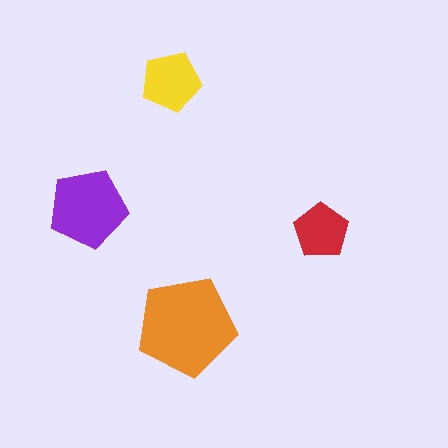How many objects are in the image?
There are 4 objects in the image.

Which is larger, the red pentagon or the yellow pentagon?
The yellow one.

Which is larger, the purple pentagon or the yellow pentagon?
The purple one.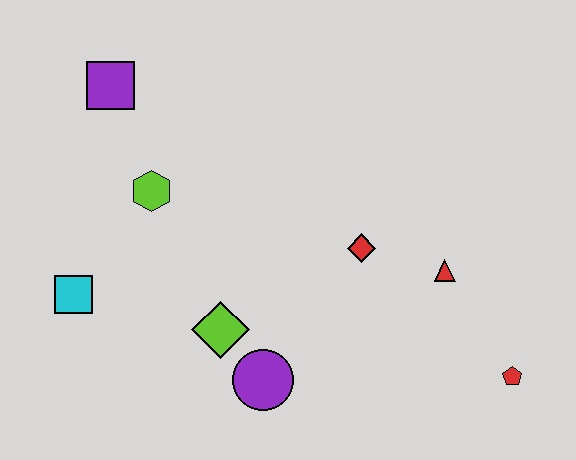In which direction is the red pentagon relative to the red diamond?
The red pentagon is to the right of the red diamond.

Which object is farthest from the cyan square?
The red pentagon is farthest from the cyan square.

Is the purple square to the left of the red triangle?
Yes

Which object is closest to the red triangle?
The red diamond is closest to the red triangle.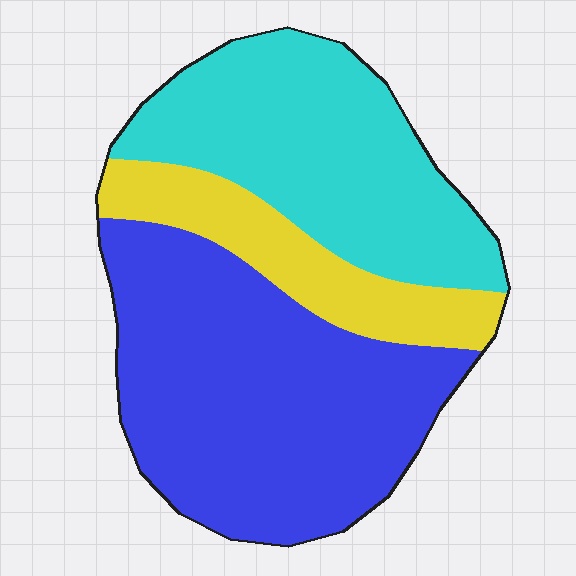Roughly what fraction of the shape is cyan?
Cyan covers 34% of the shape.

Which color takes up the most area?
Blue, at roughly 50%.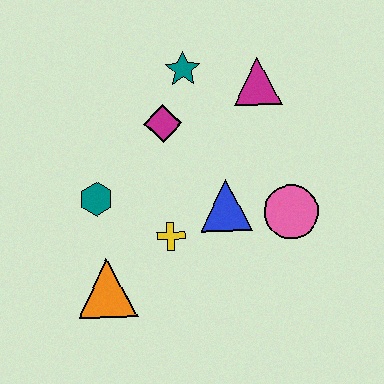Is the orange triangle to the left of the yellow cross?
Yes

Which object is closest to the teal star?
The magenta diamond is closest to the teal star.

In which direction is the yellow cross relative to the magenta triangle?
The yellow cross is below the magenta triangle.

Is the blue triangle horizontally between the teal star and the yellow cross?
No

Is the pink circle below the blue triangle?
Yes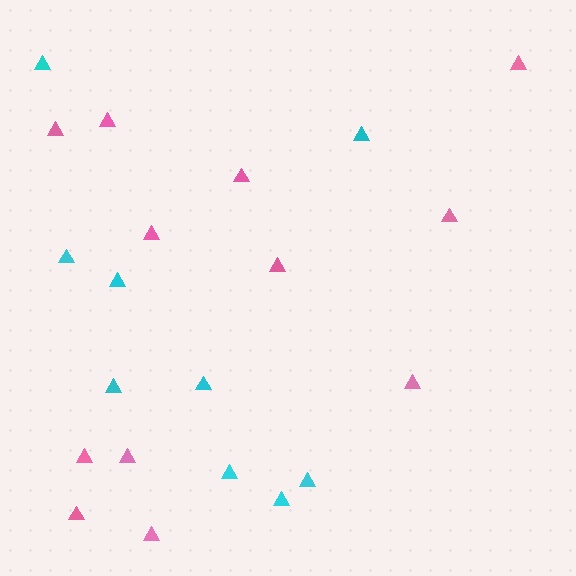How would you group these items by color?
There are 2 groups: one group of pink triangles (12) and one group of cyan triangles (9).